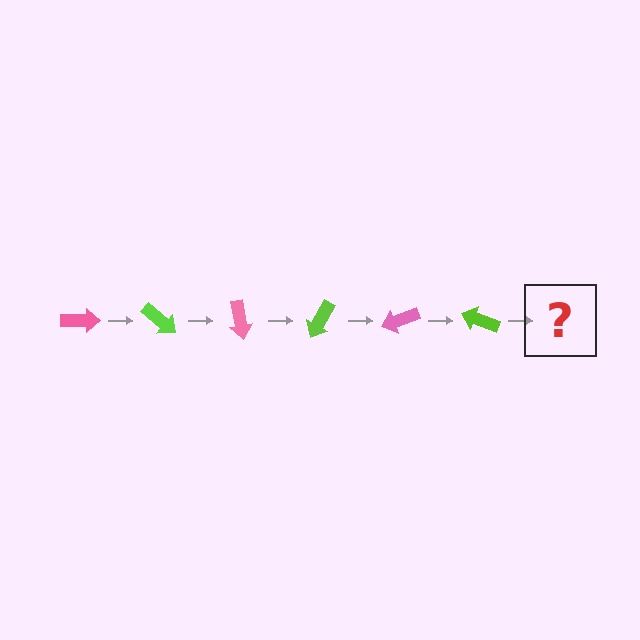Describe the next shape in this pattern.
It should be a pink arrow, rotated 240 degrees from the start.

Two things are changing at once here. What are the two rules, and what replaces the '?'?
The two rules are that it rotates 40 degrees each step and the color cycles through pink and lime. The '?' should be a pink arrow, rotated 240 degrees from the start.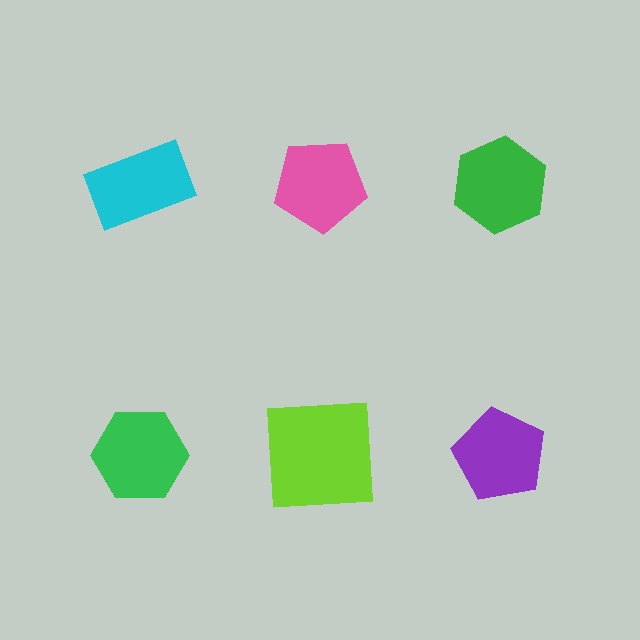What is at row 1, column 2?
A pink pentagon.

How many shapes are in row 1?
3 shapes.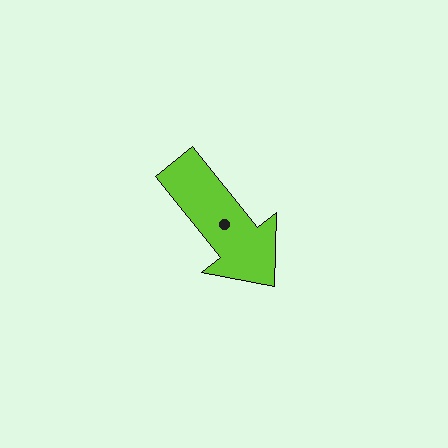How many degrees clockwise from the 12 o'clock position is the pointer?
Approximately 141 degrees.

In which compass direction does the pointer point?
Southeast.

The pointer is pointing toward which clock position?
Roughly 5 o'clock.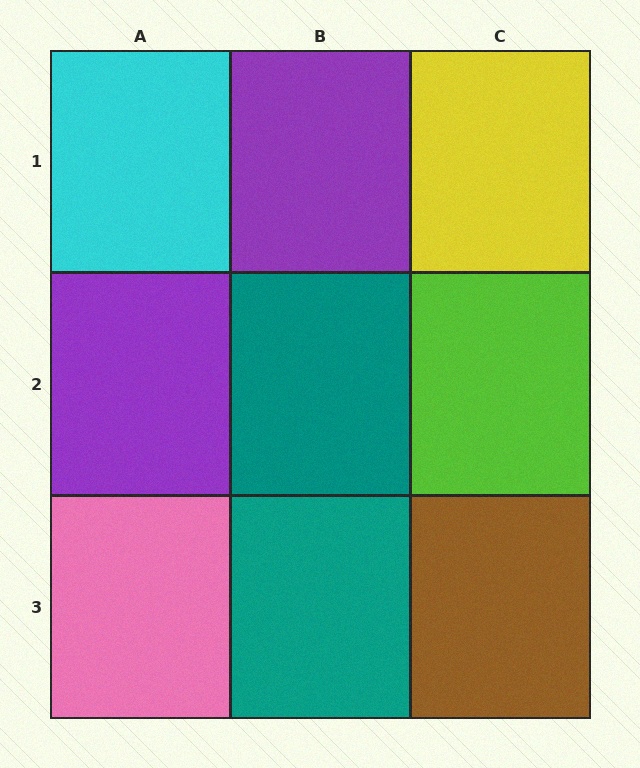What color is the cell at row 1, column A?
Cyan.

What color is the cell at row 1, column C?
Yellow.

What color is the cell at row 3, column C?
Brown.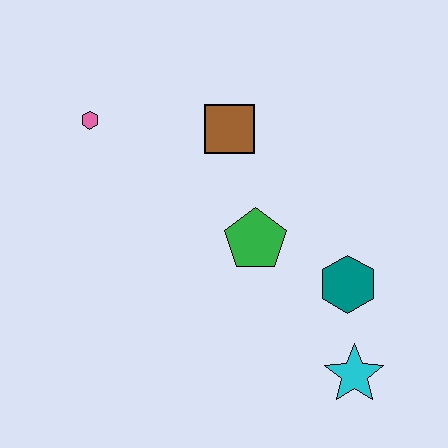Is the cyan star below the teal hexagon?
Yes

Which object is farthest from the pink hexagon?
The cyan star is farthest from the pink hexagon.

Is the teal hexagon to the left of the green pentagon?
No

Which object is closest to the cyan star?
The teal hexagon is closest to the cyan star.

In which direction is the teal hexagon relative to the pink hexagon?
The teal hexagon is to the right of the pink hexagon.